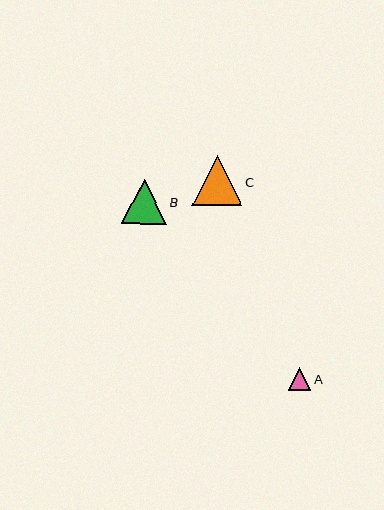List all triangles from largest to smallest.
From largest to smallest: C, B, A.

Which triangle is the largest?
Triangle C is the largest with a size of approximately 50 pixels.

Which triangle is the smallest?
Triangle A is the smallest with a size of approximately 22 pixels.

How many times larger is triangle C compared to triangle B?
Triangle C is approximately 1.1 times the size of triangle B.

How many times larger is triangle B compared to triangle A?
Triangle B is approximately 2.0 times the size of triangle A.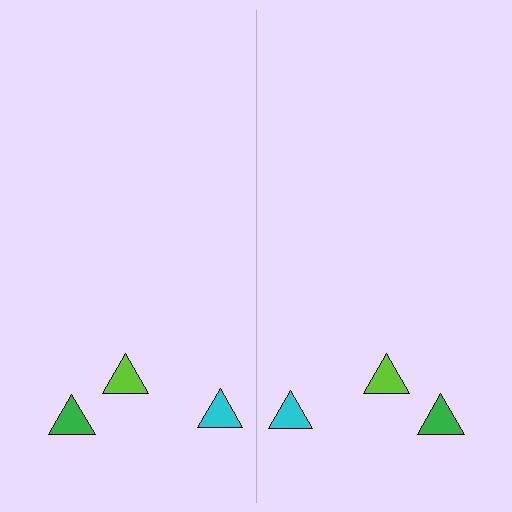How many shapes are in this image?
There are 6 shapes in this image.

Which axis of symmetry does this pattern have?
The pattern has a vertical axis of symmetry running through the center of the image.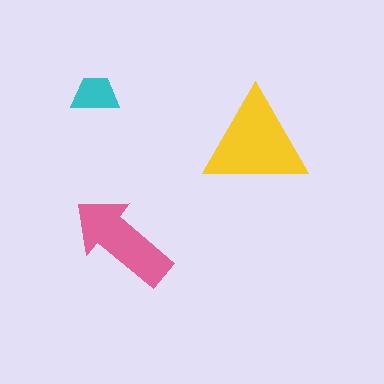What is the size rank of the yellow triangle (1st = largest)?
1st.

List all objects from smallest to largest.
The cyan trapezoid, the pink arrow, the yellow triangle.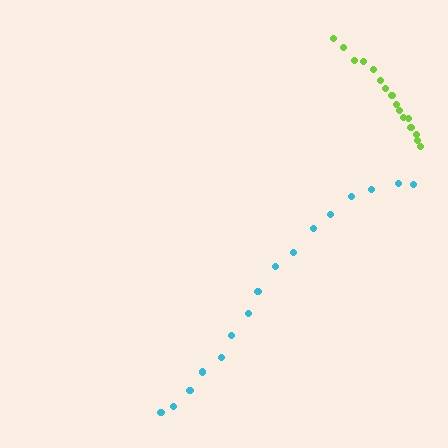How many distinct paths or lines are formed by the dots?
There are 2 distinct paths.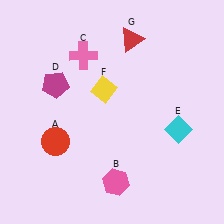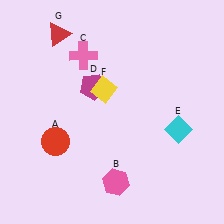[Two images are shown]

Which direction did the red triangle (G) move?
The red triangle (G) moved left.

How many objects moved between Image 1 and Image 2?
2 objects moved between the two images.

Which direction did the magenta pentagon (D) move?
The magenta pentagon (D) moved right.